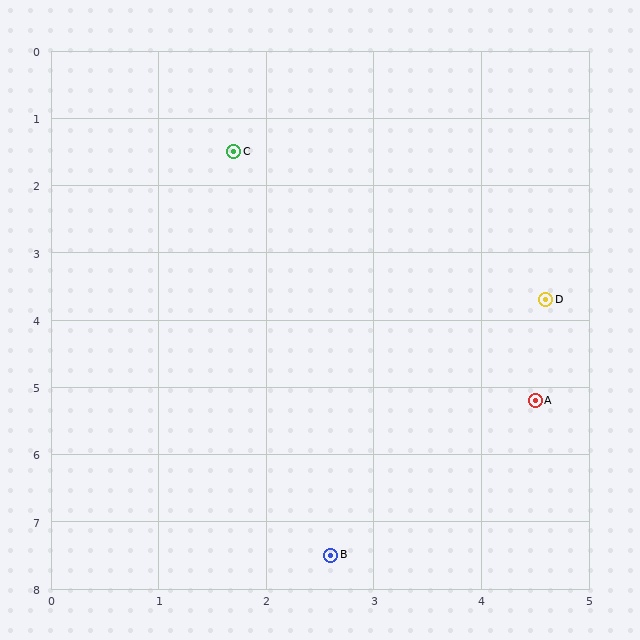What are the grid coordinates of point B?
Point B is at approximately (2.6, 7.5).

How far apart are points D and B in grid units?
Points D and B are about 4.3 grid units apart.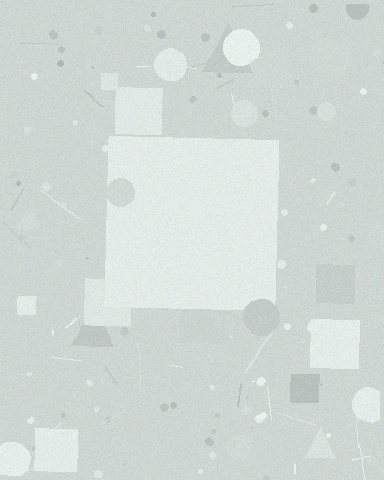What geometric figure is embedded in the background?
A square is embedded in the background.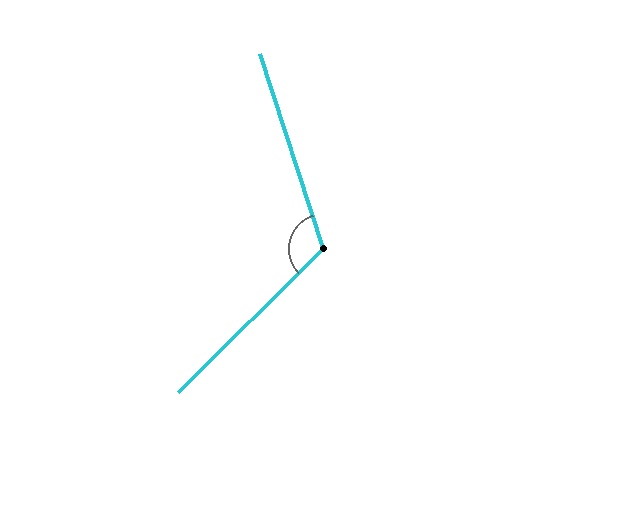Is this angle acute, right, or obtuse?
It is obtuse.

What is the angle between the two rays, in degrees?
Approximately 117 degrees.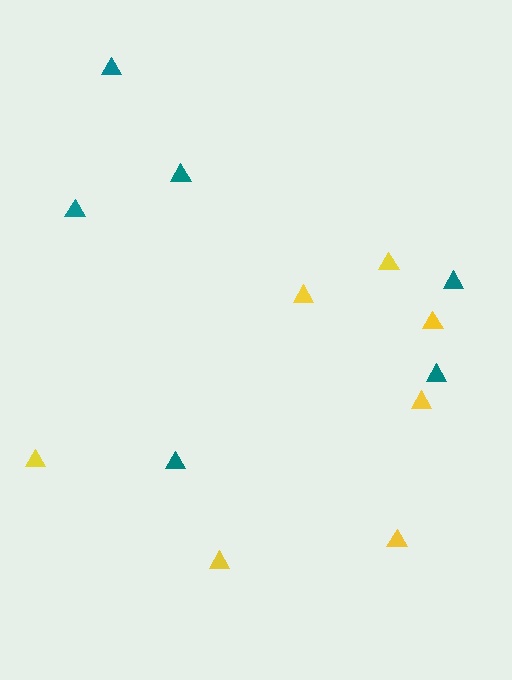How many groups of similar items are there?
There are 2 groups: one group of yellow triangles (7) and one group of teal triangles (6).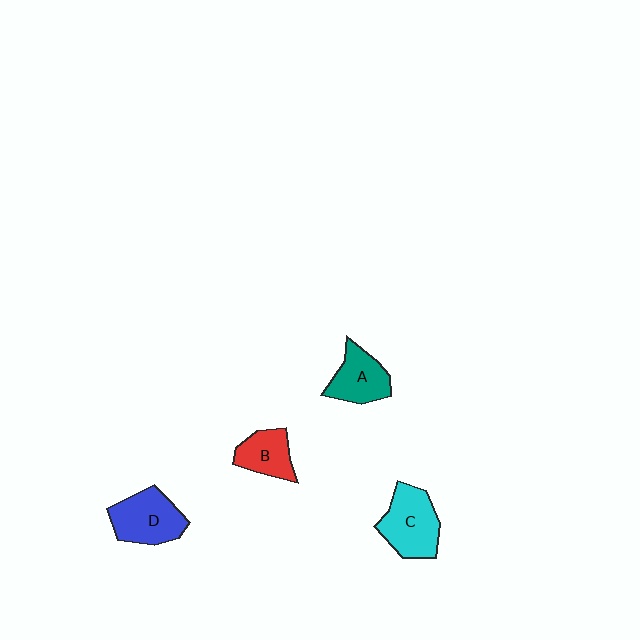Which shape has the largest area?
Shape C (cyan).